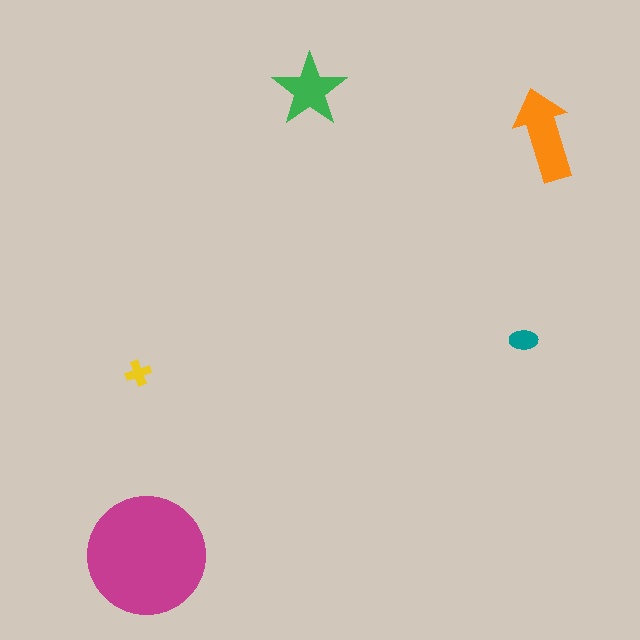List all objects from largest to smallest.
The magenta circle, the orange arrow, the green star, the teal ellipse, the yellow cross.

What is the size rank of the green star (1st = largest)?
3rd.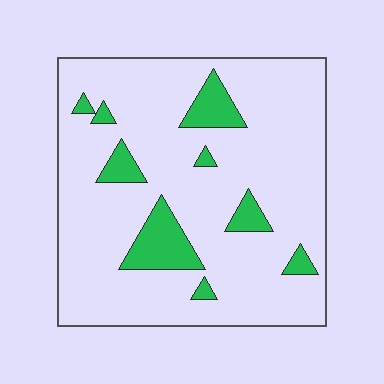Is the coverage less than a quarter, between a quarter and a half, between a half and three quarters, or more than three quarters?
Less than a quarter.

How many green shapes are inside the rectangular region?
9.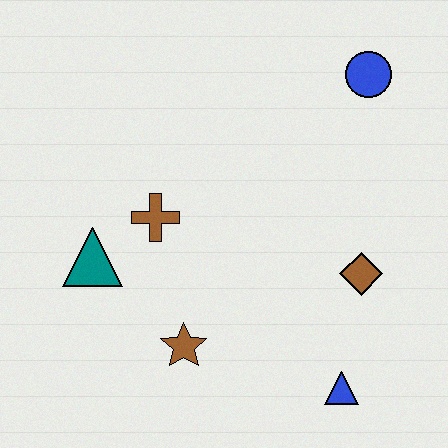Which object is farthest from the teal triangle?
The blue circle is farthest from the teal triangle.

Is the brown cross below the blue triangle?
No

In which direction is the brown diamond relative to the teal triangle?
The brown diamond is to the right of the teal triangle.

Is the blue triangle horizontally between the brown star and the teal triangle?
No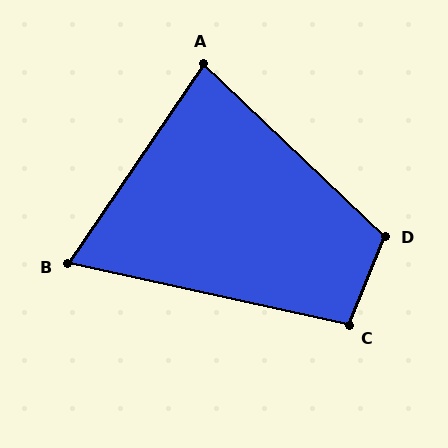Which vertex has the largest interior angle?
D, at approximately 112 degrees.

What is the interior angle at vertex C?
Approximately 99 degrees (obtuse).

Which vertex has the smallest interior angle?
B, at approximately 68 degrees.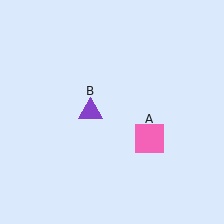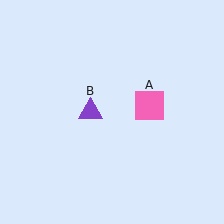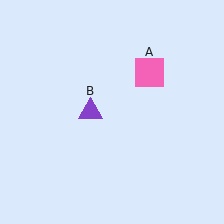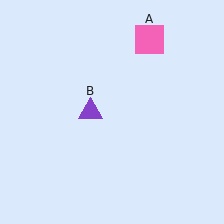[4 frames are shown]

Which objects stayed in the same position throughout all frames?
Purple triangle (object B) remained stationary.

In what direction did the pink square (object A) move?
The pink square (object A) moved up.